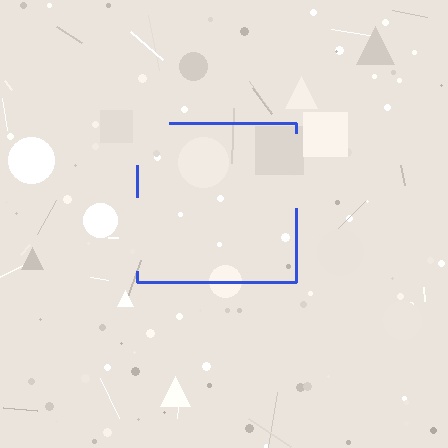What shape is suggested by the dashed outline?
The dashed outline suggests a square.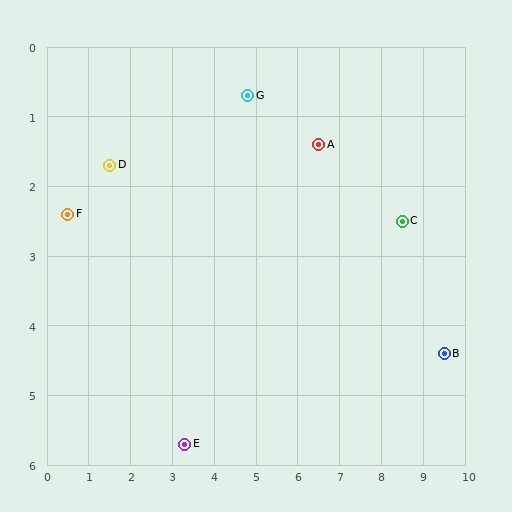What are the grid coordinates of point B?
Point B is at approximately (9.5, 4.4).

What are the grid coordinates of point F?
Point F is at approximately (0.5, 2.4).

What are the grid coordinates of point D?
Point D is at approximately (1.5, 1.7).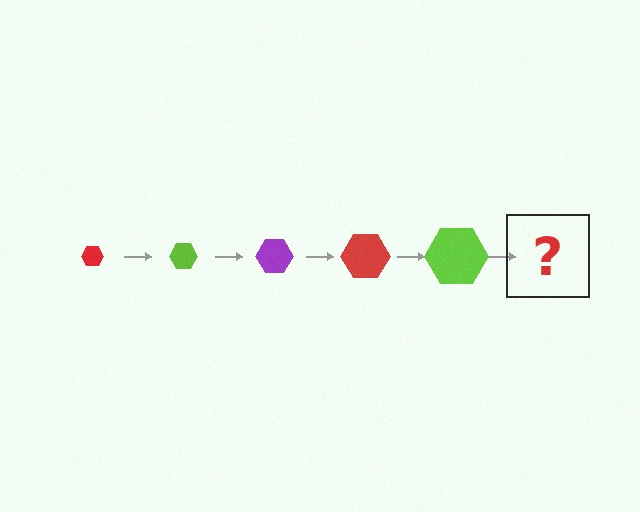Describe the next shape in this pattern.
It should be a purple hexagon, larger than the previous one.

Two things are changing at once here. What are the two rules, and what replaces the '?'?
The two rules are that the hexagon grows larger each step and the color cycles through red, lime, and purple. The '?' should be a purple hexagon, larger than the previous one.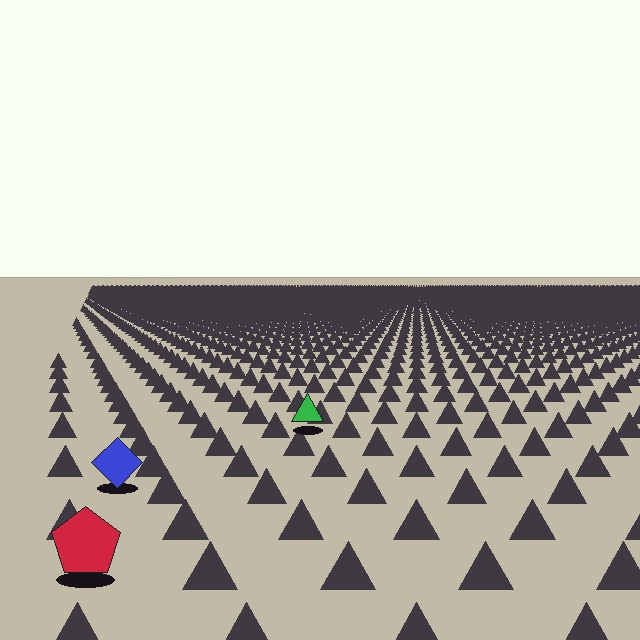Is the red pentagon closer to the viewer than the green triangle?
Yes. The red pentagon is closer — you can tell from the texture gradient: the ground texture is coarser near it.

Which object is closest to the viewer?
The red pentagon is closest. The texture marks near it are larger and more spread out.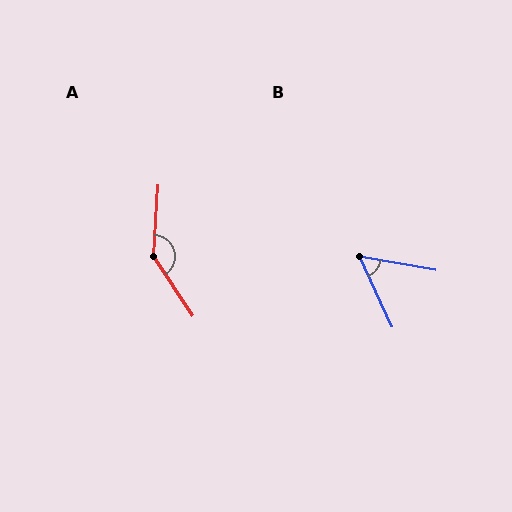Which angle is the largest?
A, at approximately 143 degrees.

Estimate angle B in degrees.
Approximately 56 degrees.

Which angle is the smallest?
B, at approximately 56 degrees.